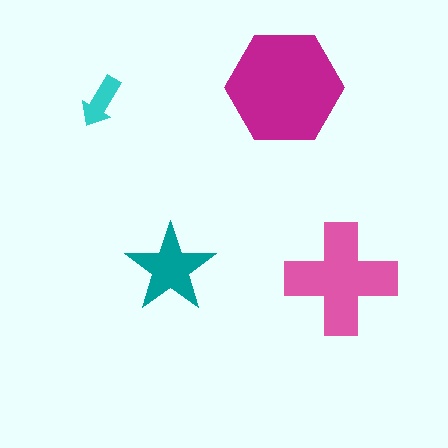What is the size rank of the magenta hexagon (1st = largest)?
1st.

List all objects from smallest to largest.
The cyan arrow, the teal star, the pink cross, the magenta hexagon.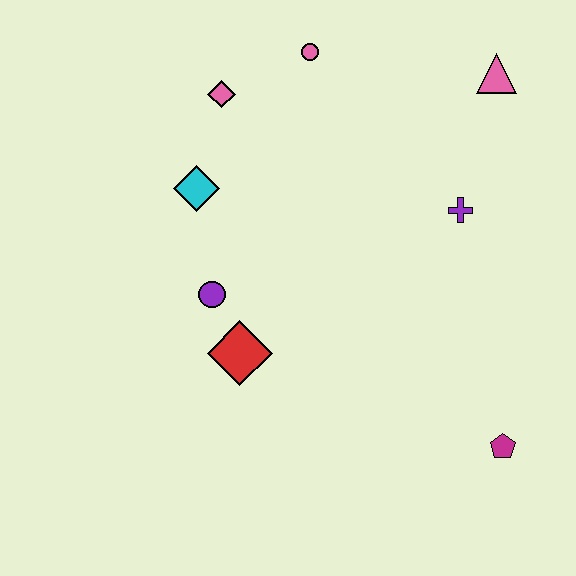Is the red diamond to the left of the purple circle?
No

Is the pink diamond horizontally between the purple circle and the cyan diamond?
No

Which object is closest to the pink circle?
The pink diamond is closest to the pink circle.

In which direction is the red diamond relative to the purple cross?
The red diamond is to the left of the purple cross.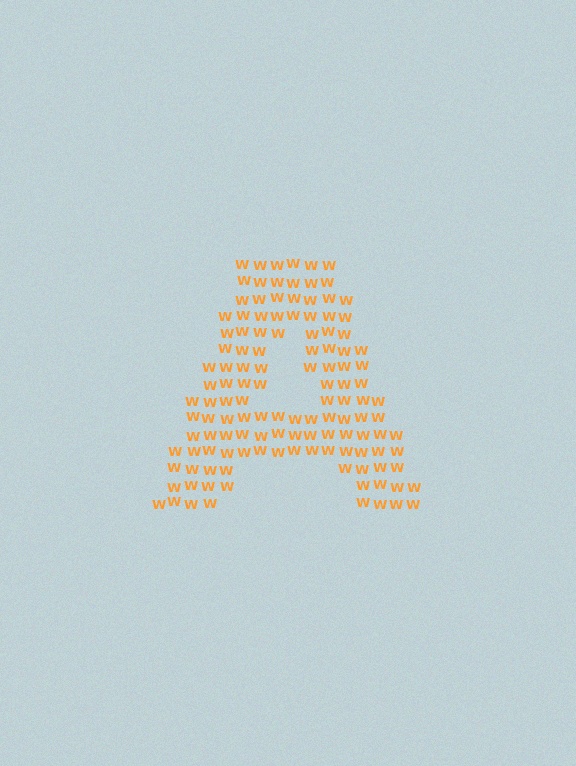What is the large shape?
The large shape is the letter A.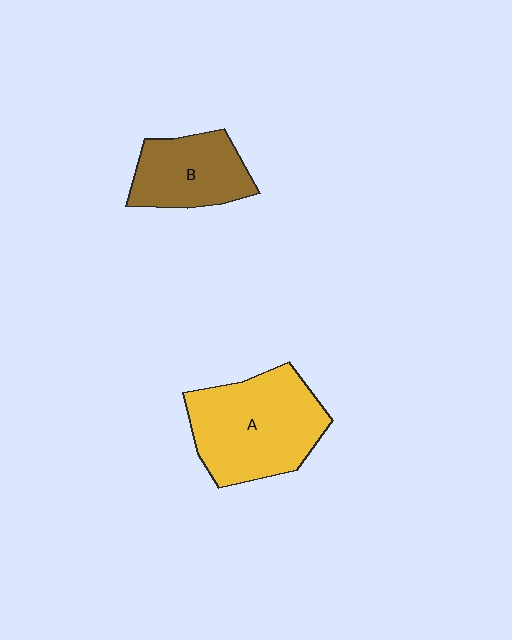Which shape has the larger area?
Shape A (yellow).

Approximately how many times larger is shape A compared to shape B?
Approximately 1.6 times.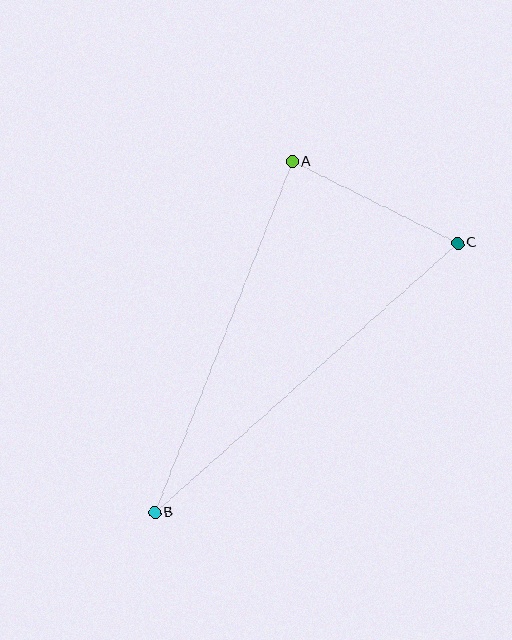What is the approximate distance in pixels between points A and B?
The distance between A and B is approximately 377 pixels.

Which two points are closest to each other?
Points A and C are closest to each other.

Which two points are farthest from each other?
Points B and C are farthest from each other.